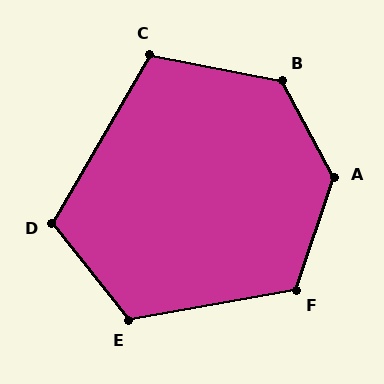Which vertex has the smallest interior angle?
C, at approximately 109 degrees.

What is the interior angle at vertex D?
Approximately 112 degrees (obtuse).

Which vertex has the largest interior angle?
A, at approximately 133 degrees.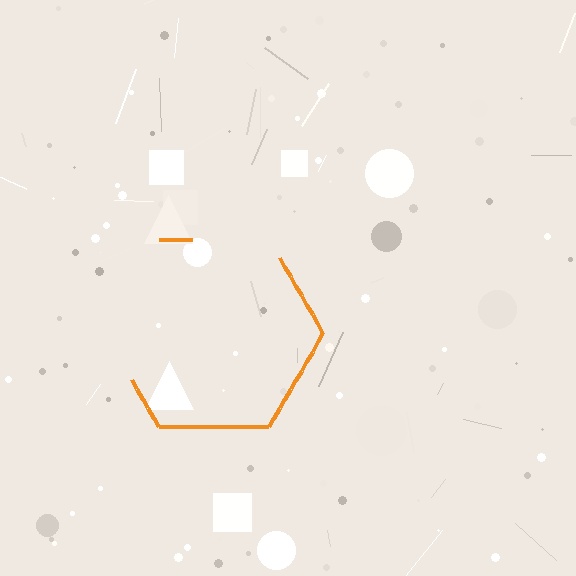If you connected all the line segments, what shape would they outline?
They would outline a hexagon.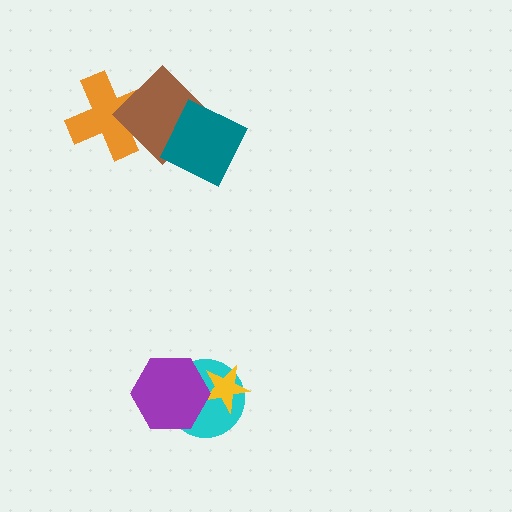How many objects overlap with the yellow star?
2 objects overlap with the yellow star.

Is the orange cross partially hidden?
Yes, it is partially covered by another shape.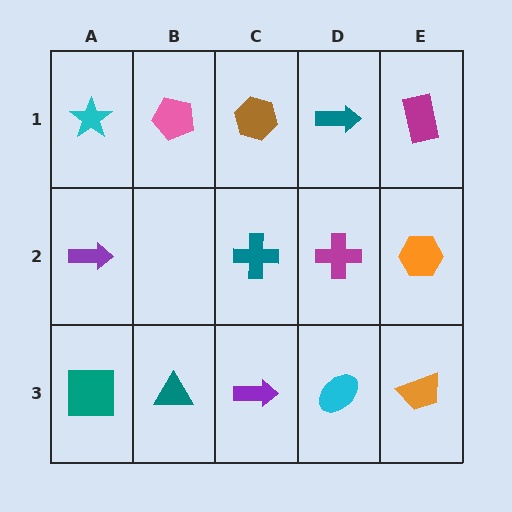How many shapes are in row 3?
5 shapes.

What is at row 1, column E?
A magenta rectangle.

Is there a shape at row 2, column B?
No, that cell is empty.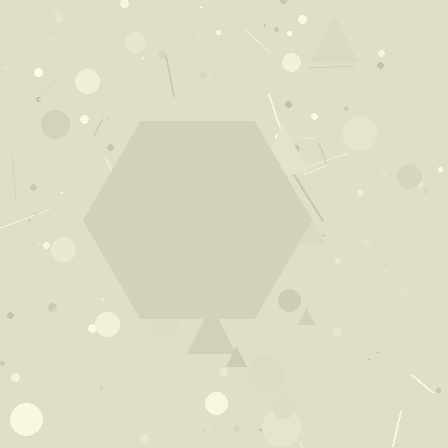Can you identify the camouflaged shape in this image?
The camouflaged shape is a hexagon.